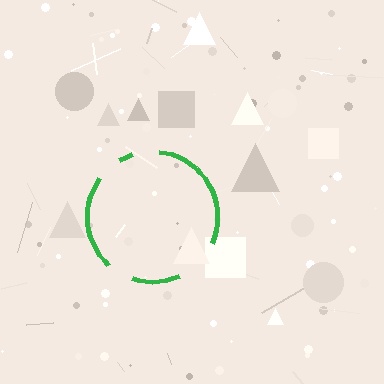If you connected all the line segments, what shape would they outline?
They would outline a circle.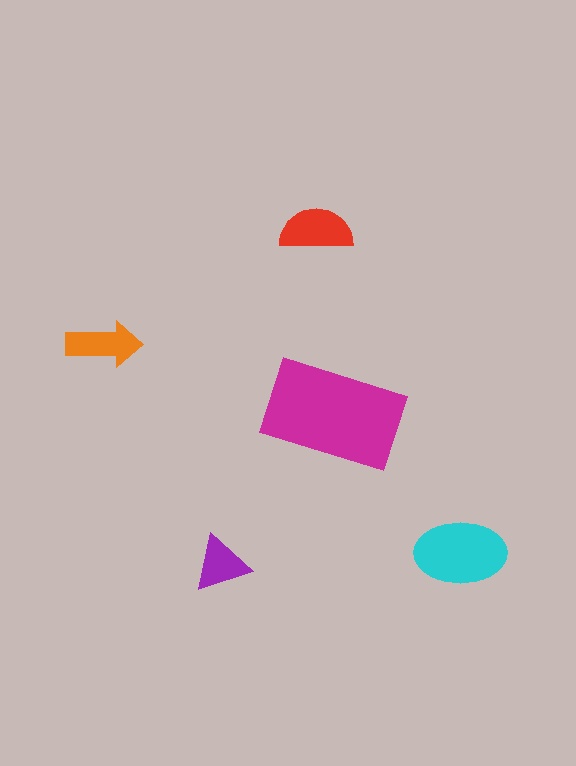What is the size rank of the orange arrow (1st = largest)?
4th.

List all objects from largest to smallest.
The magenta rectangle, the cyan ellipse, the red semicircle, the orange arrow, the purple triangle.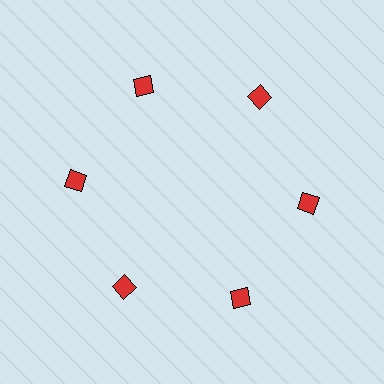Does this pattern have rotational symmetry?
Yes, this pattern has 6-fold rotational symmetry. It looks the same after rotating 60 degrees around the center.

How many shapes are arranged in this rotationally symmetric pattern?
There are 6 shapes, arranged in 6 groups of 1.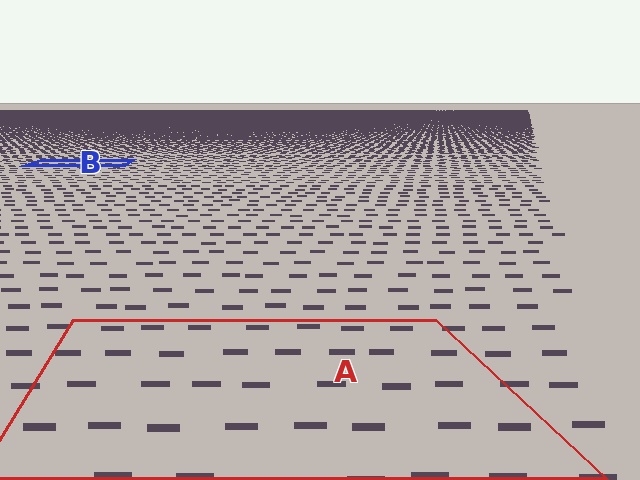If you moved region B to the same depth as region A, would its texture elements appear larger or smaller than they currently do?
They would appear larger. At a closer depth, the same texture elements are projected at a bigger on-screen size.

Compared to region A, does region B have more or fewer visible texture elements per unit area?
Region B has more texture elements per unit area — they are packed more densely because it is farther away.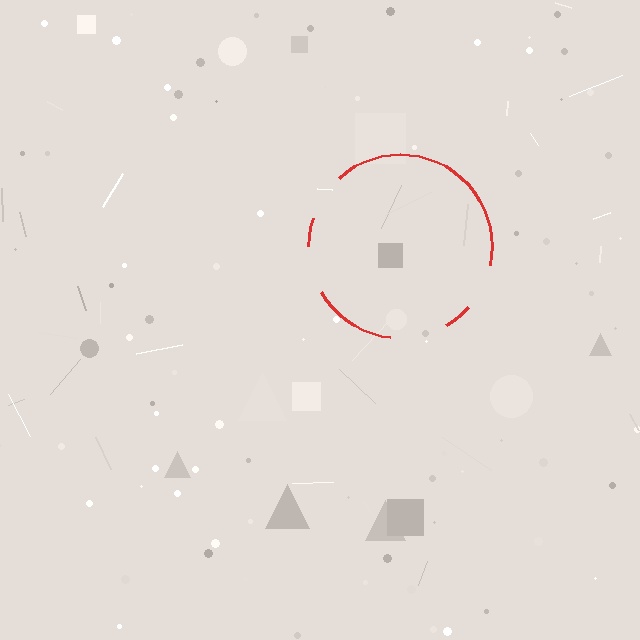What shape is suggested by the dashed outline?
The dashed outline suggests a circle.